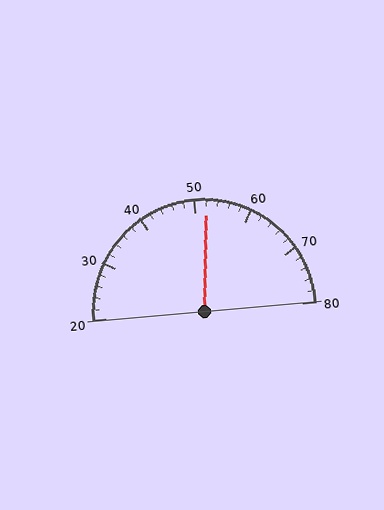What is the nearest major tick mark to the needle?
The nearest major tick mark is 50.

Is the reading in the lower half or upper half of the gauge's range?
The reading is in the upper half of the range (20 to 80).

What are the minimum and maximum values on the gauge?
The gauge ranges from 20 to 80.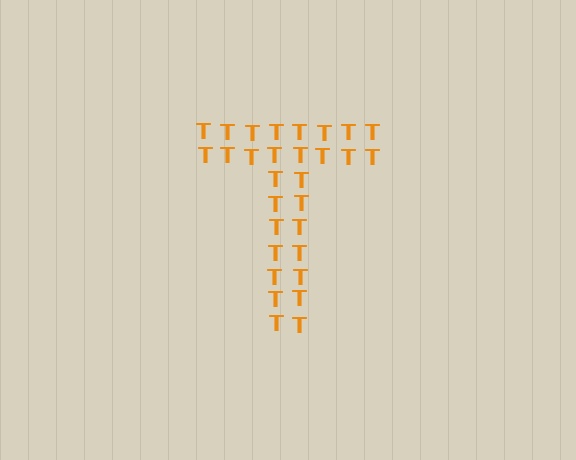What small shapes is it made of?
It is made of small letter T's.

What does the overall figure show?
The overall figure shows the letter T.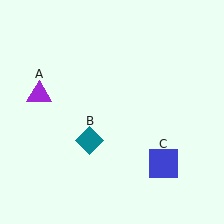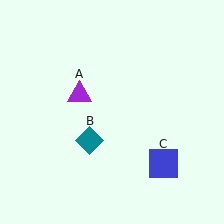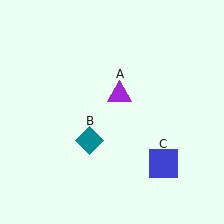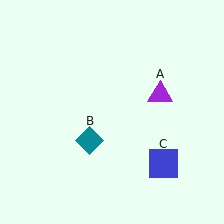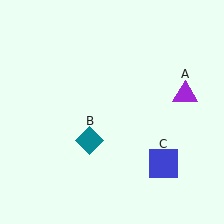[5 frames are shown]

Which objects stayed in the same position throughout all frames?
Teal diamond (object B) and blue square (object C) remained stationary.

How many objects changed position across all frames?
1 object changed position: purple triangle (object A).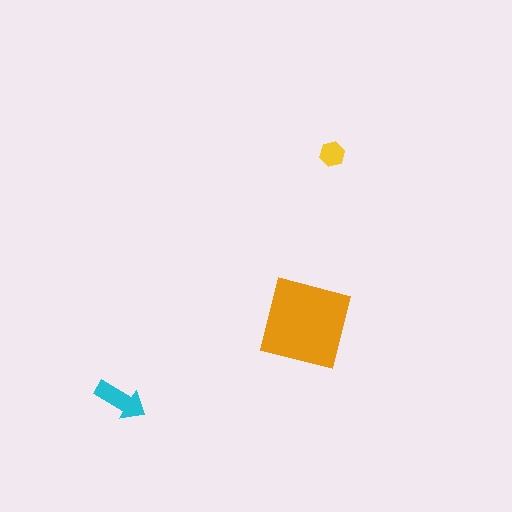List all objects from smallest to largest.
The yellow hexagon, the cyan arrow, the orange square.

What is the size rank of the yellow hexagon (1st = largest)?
3rd.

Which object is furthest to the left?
The cyan arrow is leftmost.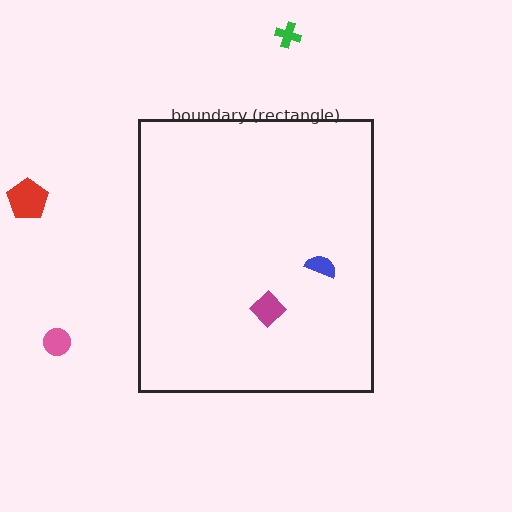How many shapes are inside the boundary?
2 inside, 3 outside.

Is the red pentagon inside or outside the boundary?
Outside.